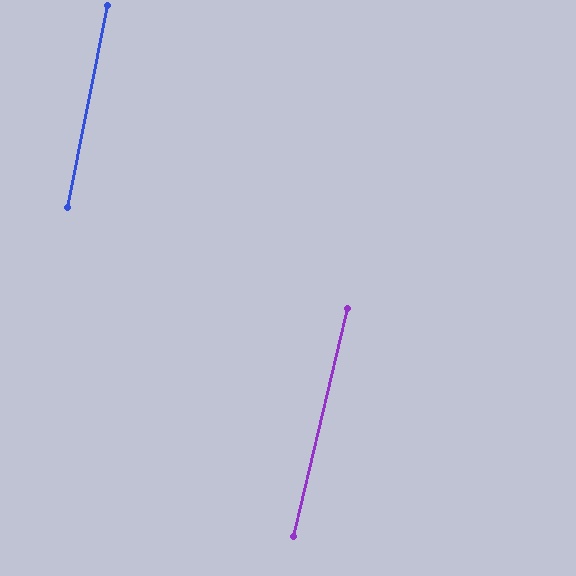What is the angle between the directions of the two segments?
Approximately 2 degrees.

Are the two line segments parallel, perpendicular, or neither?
Parallel — their directions differ by only 1.9°.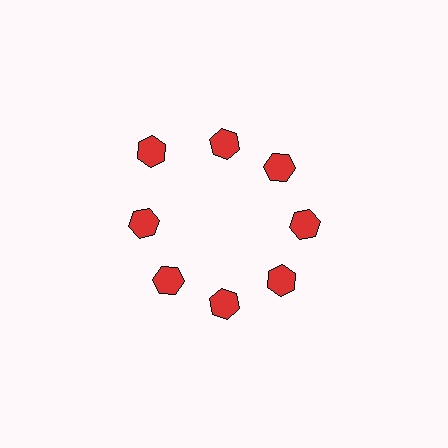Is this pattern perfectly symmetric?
No. The 8 red hexagons are arranged in a ring, but one element near the 10 o'clock position is pushed outward from the center, breaking the 8-fold rotational symmetry.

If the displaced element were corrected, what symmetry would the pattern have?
It would have 8-fold rotational symmetry — the pattern would map onto itself every 45 degrees.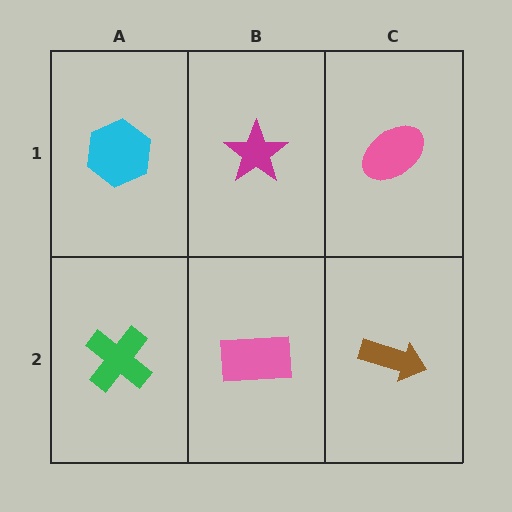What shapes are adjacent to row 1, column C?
A brown arrow (row 2, column C), a magenta star (row 1, column B).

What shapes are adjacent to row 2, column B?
A magenta star (row 1, column B), a green cross (row 2, column A), a brown arrow (row 2, column C).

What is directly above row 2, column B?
A magenta star.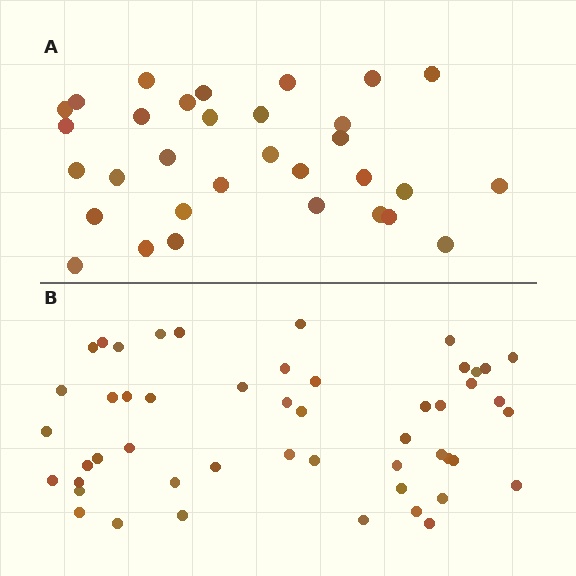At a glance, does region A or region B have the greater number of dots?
Region B (the bottom region) has more dots.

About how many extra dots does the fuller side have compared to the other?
Region B has approximately 20 more dots than region A.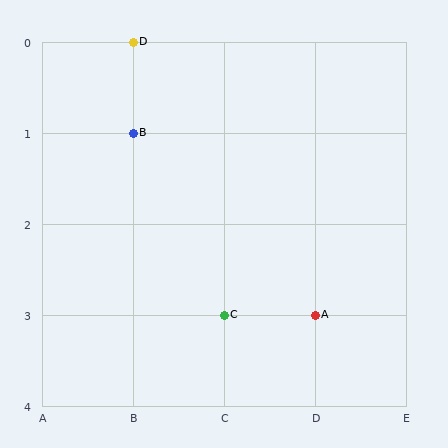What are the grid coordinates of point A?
Point A is at grid coordinates (D, 3).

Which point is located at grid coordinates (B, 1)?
Point B is at (B, 1).